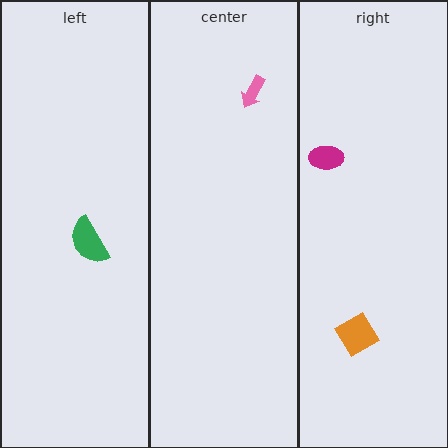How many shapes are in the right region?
2.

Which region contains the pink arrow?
The center region.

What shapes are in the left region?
The green semicircle.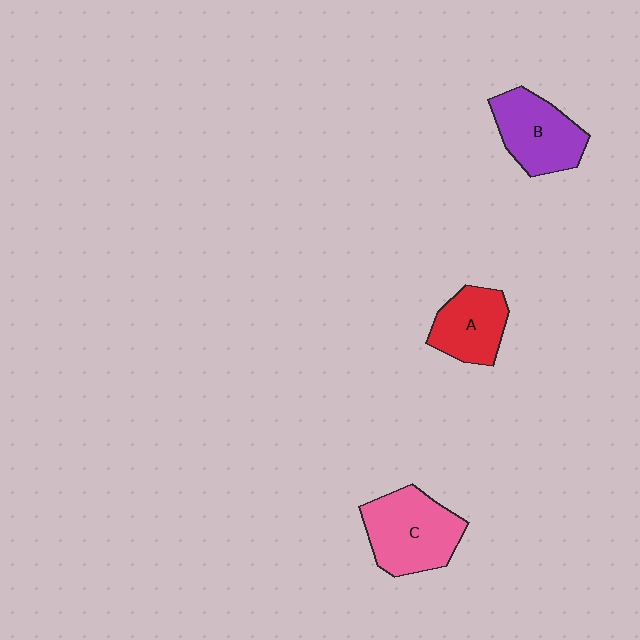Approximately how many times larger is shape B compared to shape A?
Approximately 1.2 times.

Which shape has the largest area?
Shape C (pink).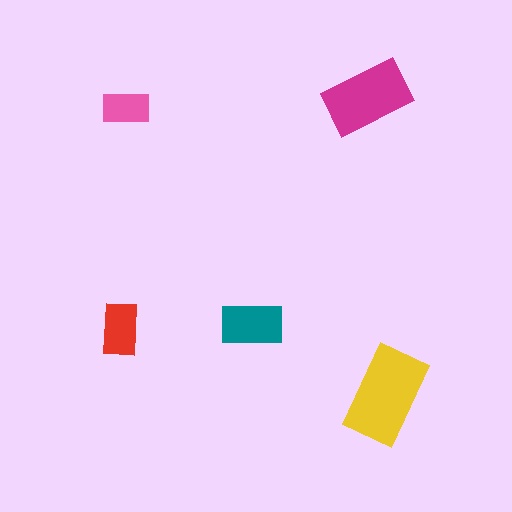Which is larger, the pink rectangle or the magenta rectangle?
The magenta one.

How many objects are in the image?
There are 5 objects in the image.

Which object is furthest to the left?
The red rectangle is leftmost.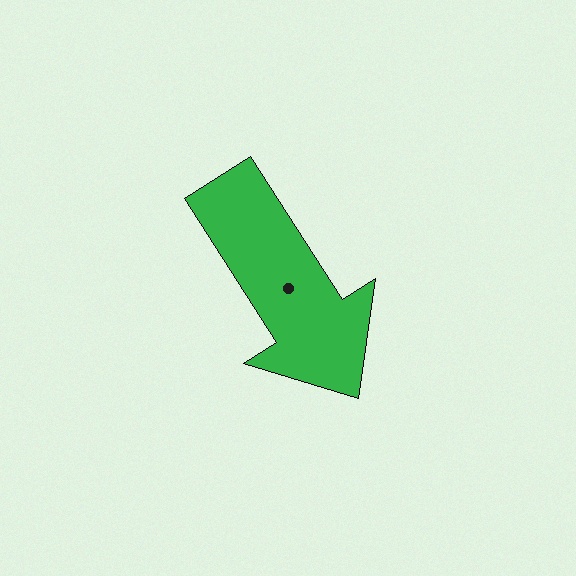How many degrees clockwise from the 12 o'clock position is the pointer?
Approximately 147 degrees.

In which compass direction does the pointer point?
Southeast.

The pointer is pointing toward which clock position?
Roughly 5 o'clock.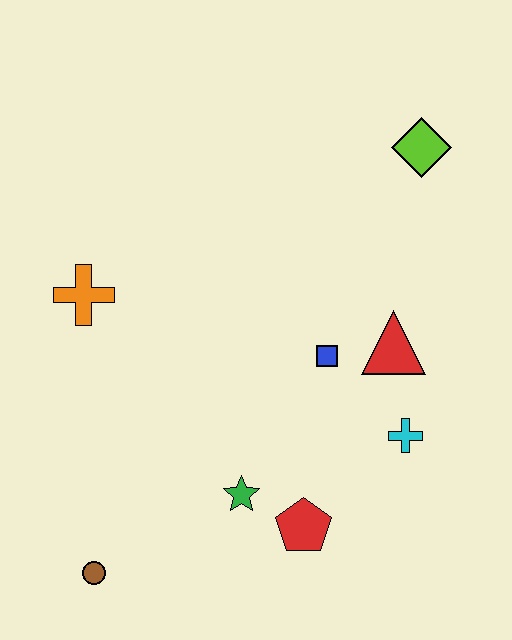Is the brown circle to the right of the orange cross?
Yes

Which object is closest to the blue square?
The red triangle is closest to the blue square.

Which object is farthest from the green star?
The lime diamond is farthest from the green star.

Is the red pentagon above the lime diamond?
No